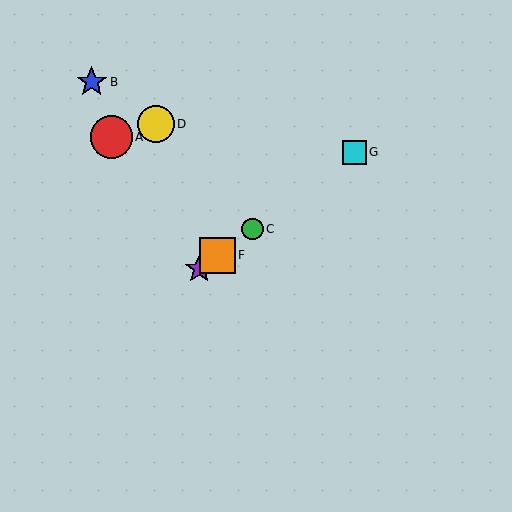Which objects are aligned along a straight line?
Objects C, E, F, G are aligned along a straight line.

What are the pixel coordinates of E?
Object E is at (199, 269).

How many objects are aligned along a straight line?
4 objects (C, E, F, G) are aligned along a straight line.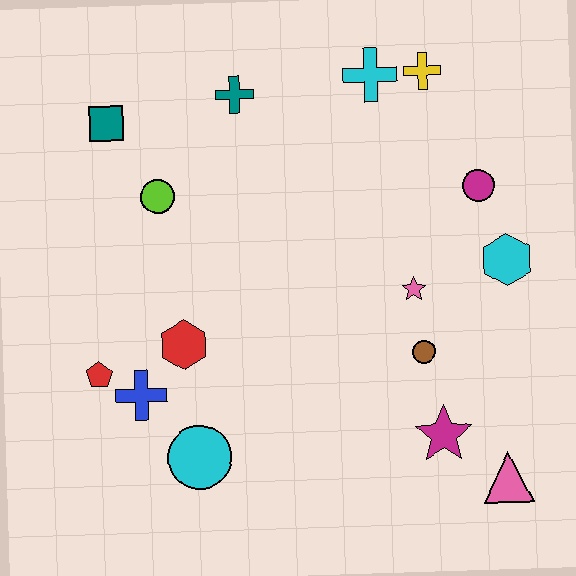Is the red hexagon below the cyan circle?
No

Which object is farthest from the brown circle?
The teal square is farthest from the brown circle.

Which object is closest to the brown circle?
The pink star is closest to the brown circle.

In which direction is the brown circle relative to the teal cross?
The brown circle is below the teal cross.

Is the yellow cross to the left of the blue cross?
No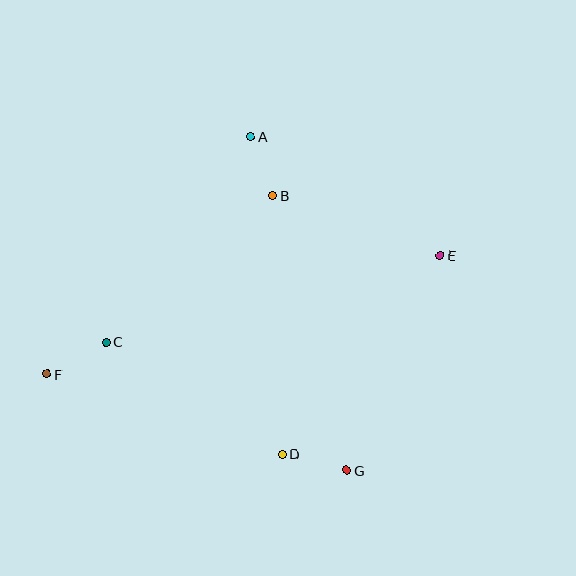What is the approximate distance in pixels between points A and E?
The distance between A and E is approximately 224 pixels.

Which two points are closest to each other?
Points A and B are closest to each other.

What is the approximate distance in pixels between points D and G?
The distance between D and G is approximately 66 pixels.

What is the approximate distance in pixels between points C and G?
The distance between C and G is approximately 273 pixels.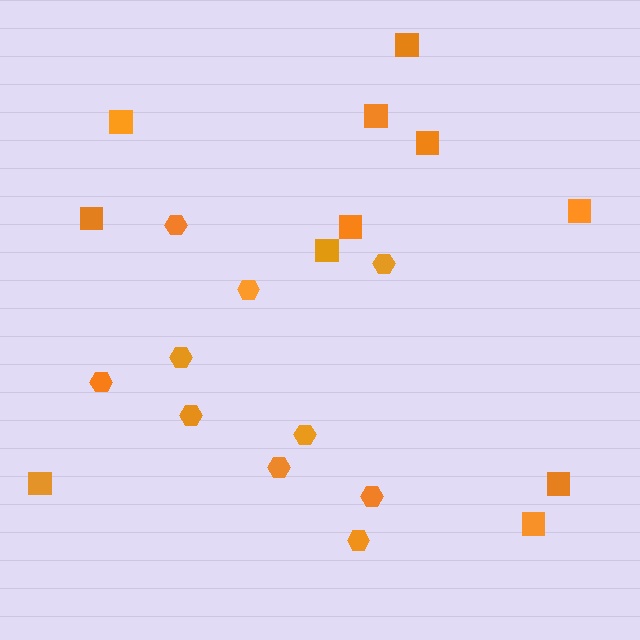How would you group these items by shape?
There are 2 groups: one group of hexagons (10) and one group of squares (11).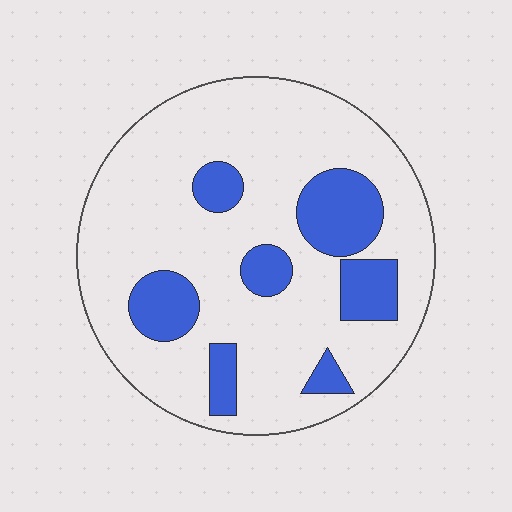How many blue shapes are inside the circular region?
7.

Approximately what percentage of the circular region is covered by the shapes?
Approximately 20%.